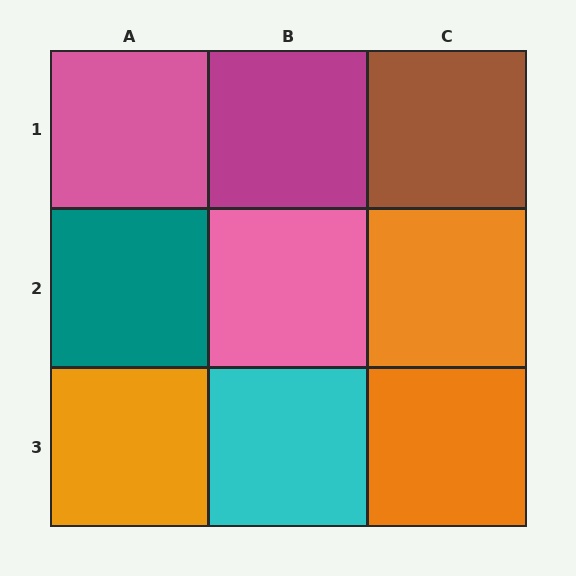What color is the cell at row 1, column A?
Pink.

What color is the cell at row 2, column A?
Teal.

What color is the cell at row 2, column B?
Pink.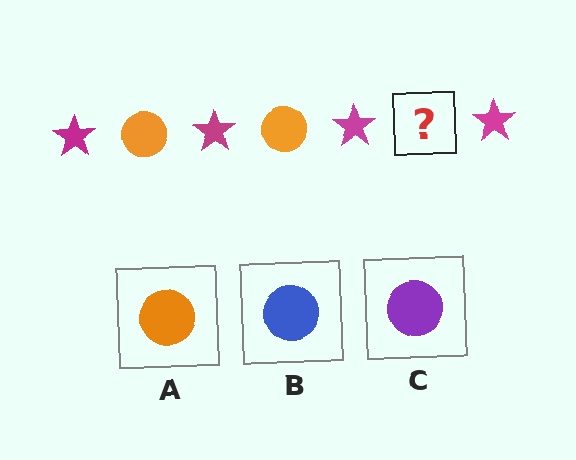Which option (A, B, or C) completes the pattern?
A.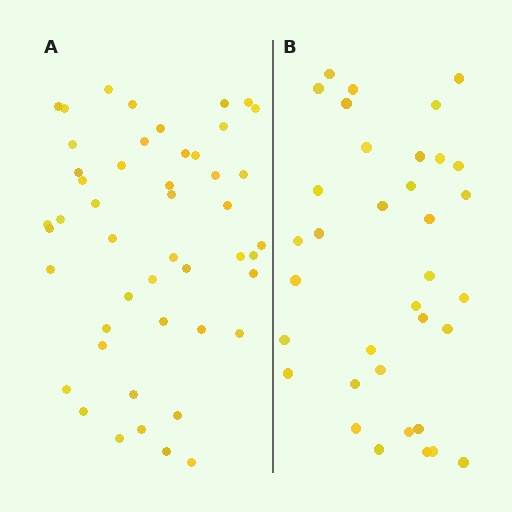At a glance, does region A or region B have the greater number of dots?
Region A (the left region) has more dots.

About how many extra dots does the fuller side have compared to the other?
Region A has approximately 15 more dots than region B.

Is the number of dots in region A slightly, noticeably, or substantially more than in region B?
Region A has noticeably more, but not dramatically so. The ratio is roughly 1.4 to 1.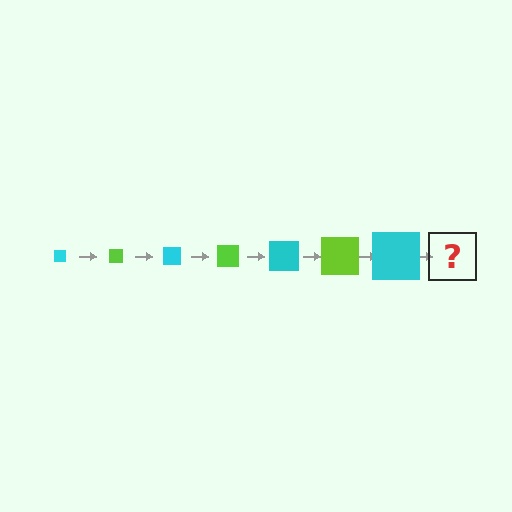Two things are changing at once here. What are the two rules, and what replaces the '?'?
The two rules are that the square grows larger each step and the color cycles through cyan and lime. The '?' should be a lime square, larger than the previous one.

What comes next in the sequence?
The next element should be a lime square, larger than the previous one.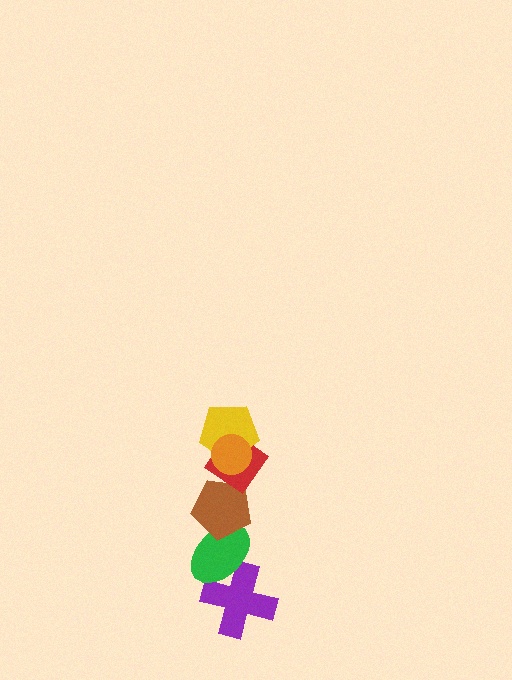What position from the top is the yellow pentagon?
The yellow pentagon is 2nd from the top.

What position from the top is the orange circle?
The orange circle is 1st from the top.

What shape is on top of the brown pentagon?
The red diamond is on top of the brown pentagon.